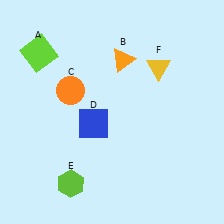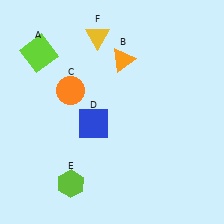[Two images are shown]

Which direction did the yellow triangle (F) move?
The yellow triangle (F) moved left.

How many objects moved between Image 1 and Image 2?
1 object moved between the two images.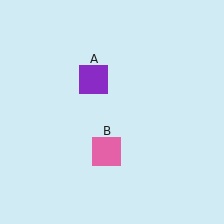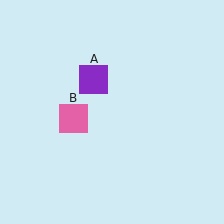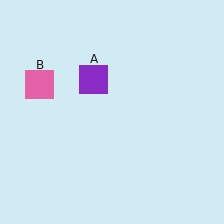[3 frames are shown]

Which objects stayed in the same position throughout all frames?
Purple square (object A) remained stationary.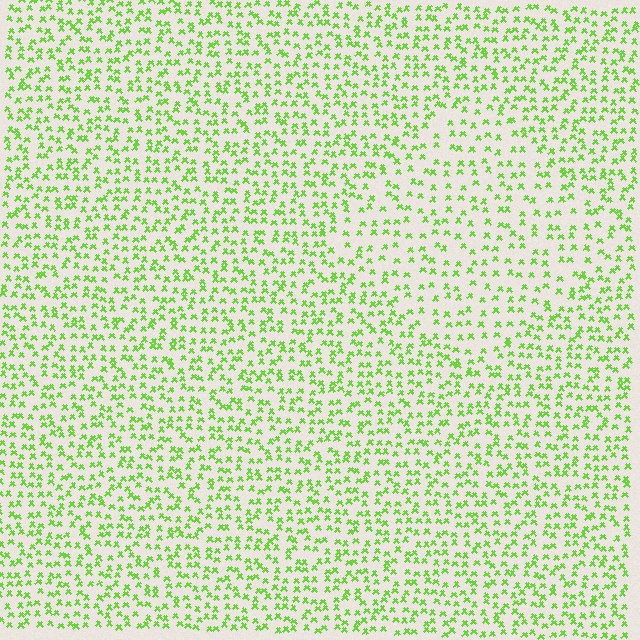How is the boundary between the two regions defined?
The boundary is defined by a change in element density (approximately 1.6x ratio). All elements are the same color, size, and shape.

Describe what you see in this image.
The image contains small lime elements arranged at two different densities. A diamond-shaped region is visible where the elements are less densely packed than the surrounding area.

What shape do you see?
I see a diamond.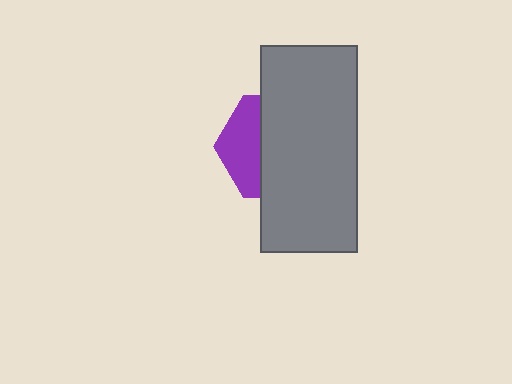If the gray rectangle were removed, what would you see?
You would see the complete purple hexagon.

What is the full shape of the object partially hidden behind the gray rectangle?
The partially hidden object is a purple hexagon.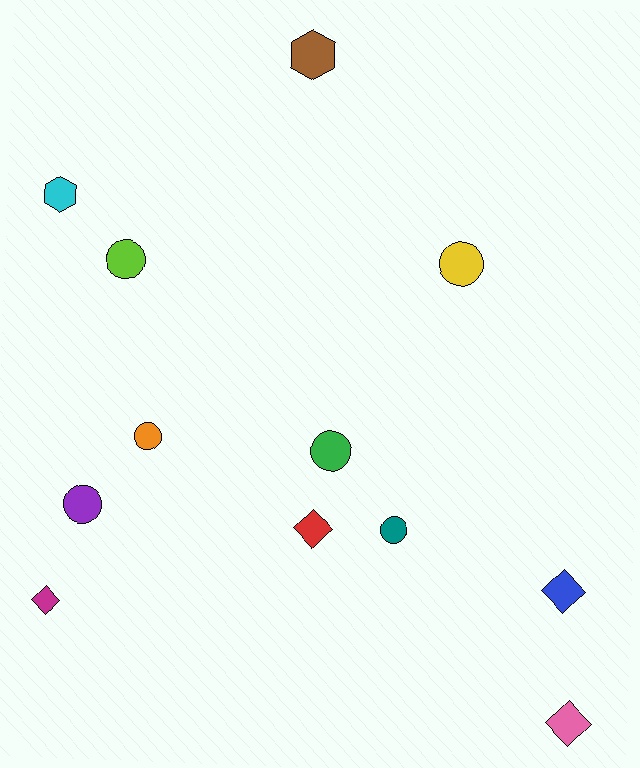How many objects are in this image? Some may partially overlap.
There are 12 objects.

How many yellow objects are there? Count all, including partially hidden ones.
There is 1 yellow object.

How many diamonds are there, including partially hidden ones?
There are 4 diamonds.